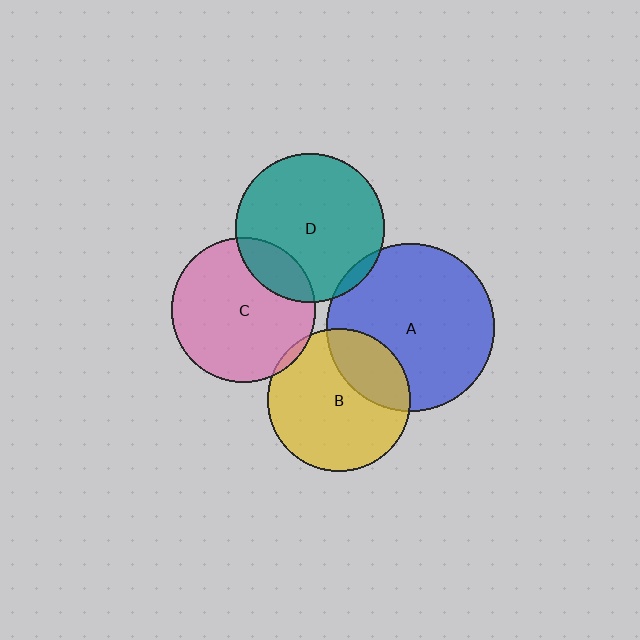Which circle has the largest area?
Circle A (blue).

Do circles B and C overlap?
Yes.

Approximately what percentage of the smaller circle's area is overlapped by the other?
Approximately 5%.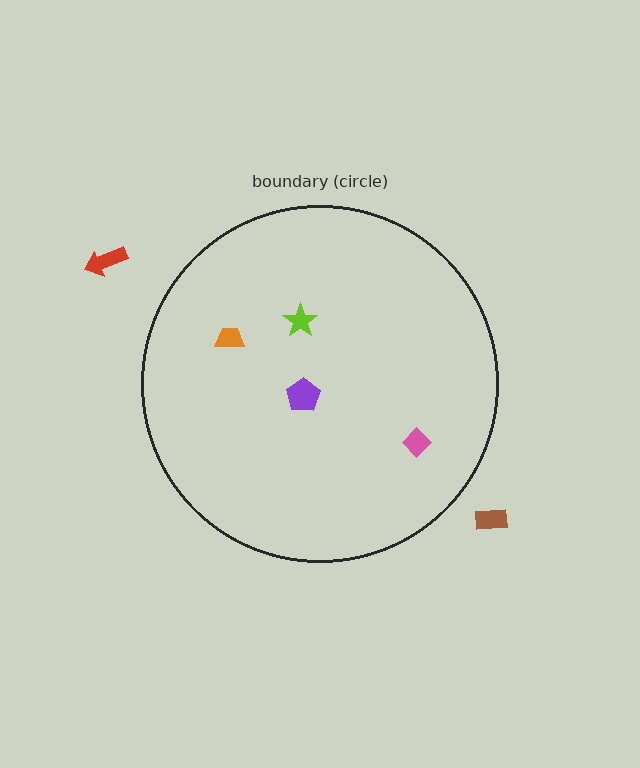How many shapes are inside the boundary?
4 inside, 2 outside.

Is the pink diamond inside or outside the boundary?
Inside.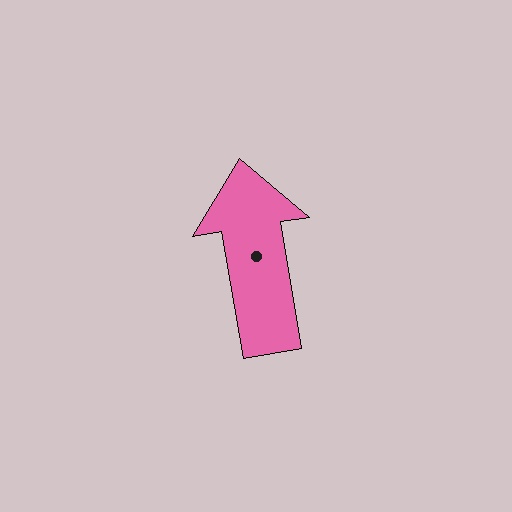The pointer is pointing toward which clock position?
Roughly 12 o'clock.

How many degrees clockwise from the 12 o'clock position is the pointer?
Approximately 351 degrees.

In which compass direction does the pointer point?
North.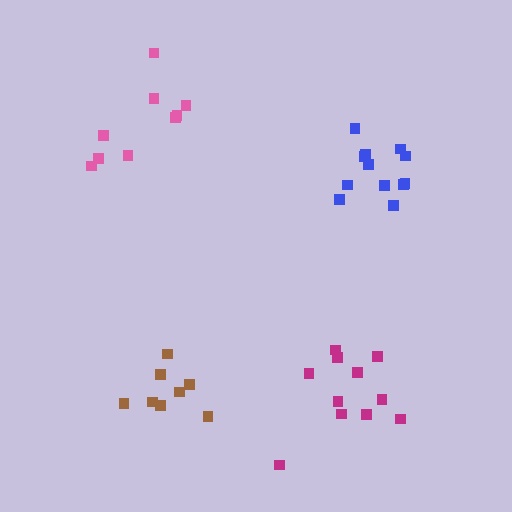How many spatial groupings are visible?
There are 4 spatial groupings.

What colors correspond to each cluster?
The clusters are colored: pink, blue, magenta, brown.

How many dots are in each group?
Group 1: 9 dots, Group 2: 12 dots, Group 3: 11 dots, Group 4: 8 dots (40 total).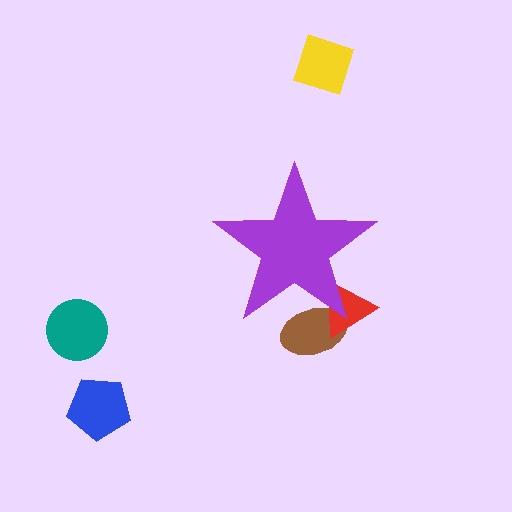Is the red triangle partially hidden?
Yes, the red triangle is partially hidden behind the purple star.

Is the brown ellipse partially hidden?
Yes, the brown ellipse is partially hidden behind the purple star.